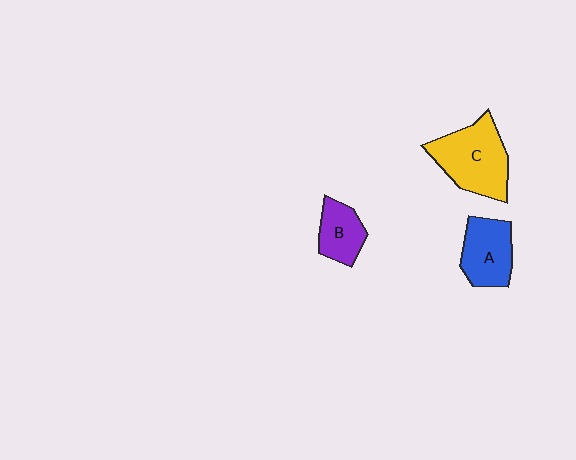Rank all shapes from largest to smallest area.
From largest to smallest: C (yellow), A (blue), B (purple).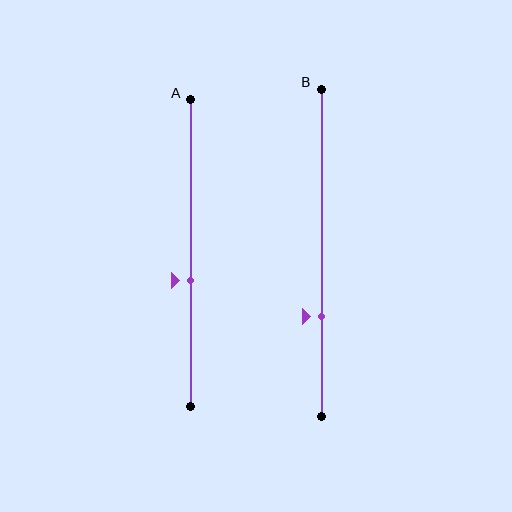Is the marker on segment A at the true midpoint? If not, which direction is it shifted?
No, the marker on segment A is shifted downward by about 9% of the segment length.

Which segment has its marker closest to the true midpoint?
Segment A has its marker closest to the true midpoint.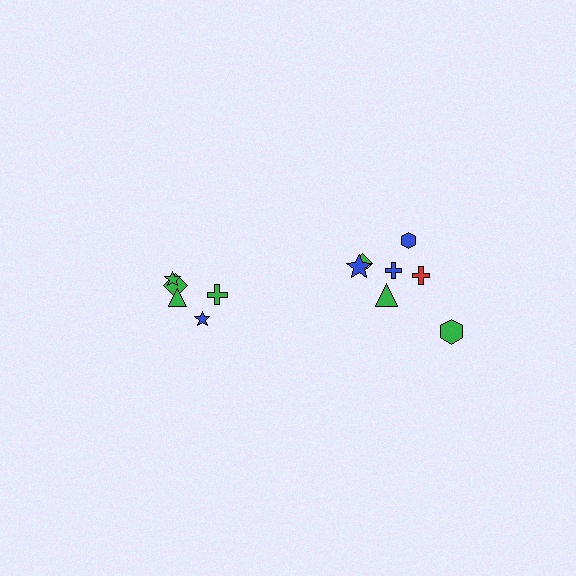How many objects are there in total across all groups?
There are 12 objects.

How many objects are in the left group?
There are 5 objects.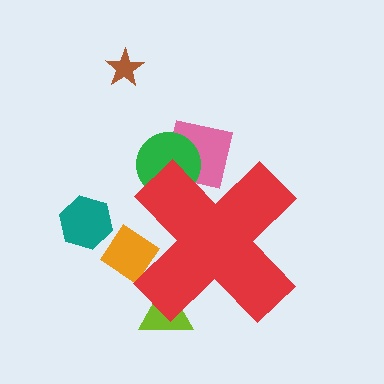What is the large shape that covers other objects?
A red cross.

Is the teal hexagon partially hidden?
No, the teal hexagon is fully visible.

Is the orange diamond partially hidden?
Yes, the orange diamond is partially hidden behind the red cross.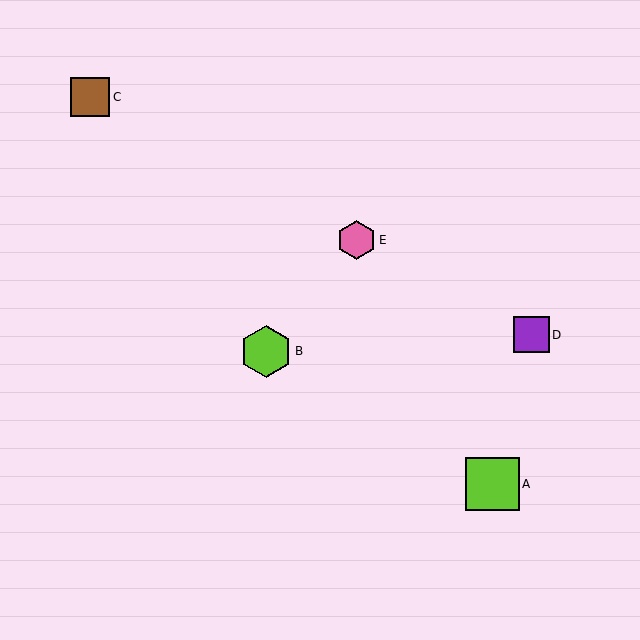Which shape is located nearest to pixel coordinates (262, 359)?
The lime hexagon (labeled B) at (266, 351) is nearest to that location.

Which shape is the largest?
The lime square (labeled A) is the largest.